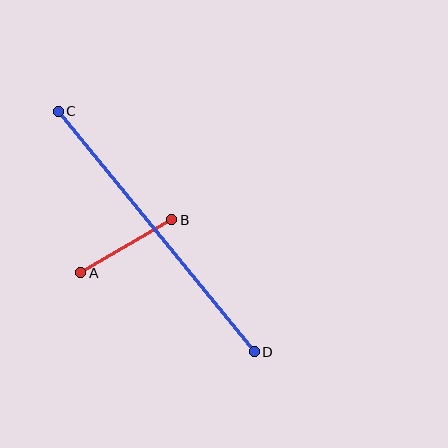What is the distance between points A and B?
The distance is approximately 105 pixels.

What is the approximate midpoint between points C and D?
The midpoint is at approximately (156, 232) pixels.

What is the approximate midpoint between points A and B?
The midpoint is at approximately (126, 246) pixels.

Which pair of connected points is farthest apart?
Points C and D are farthest apart.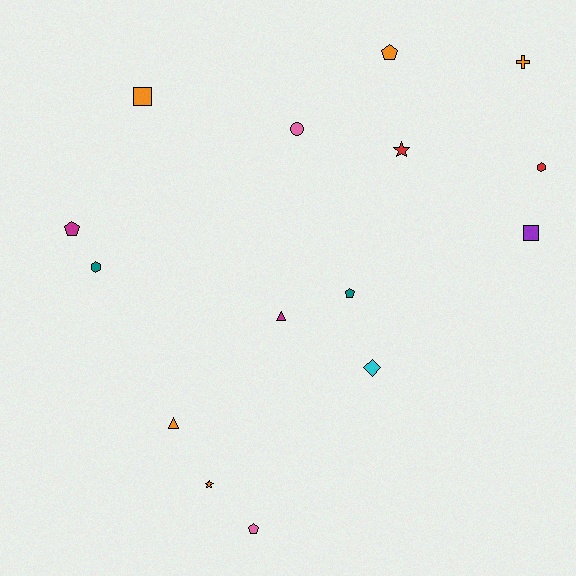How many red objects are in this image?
There are 2 red objects.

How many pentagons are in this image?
There are 4 pentagons.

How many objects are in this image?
There are 15 objects.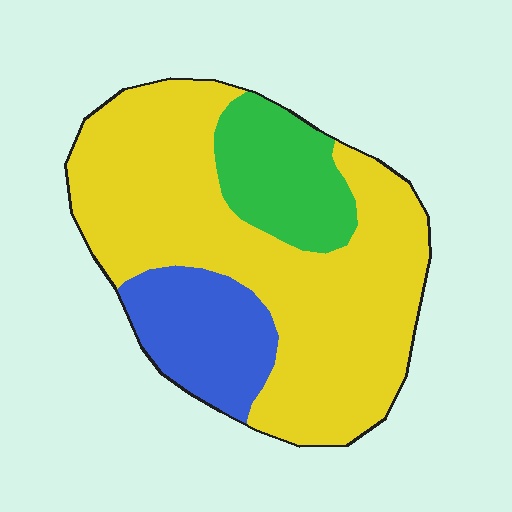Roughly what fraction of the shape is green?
Green covers 17% of the shape.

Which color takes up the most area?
Yellow, at roughly 65%.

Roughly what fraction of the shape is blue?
Blue takes up between a sixth and a third of the shape.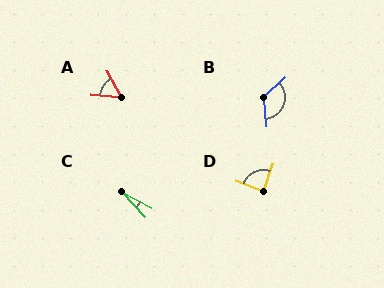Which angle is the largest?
B, at approximately 127 degrees.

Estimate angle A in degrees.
Approximately 56 degrees.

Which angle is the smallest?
C, at approximately 19 degrees.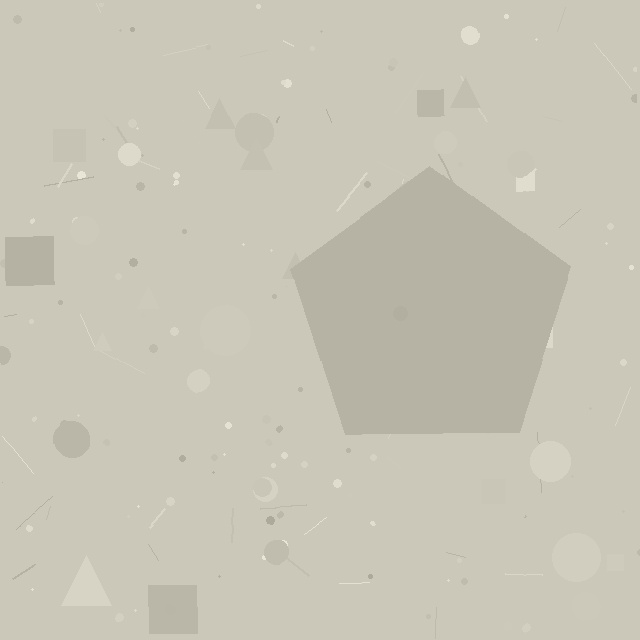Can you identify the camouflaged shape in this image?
The camouflaged shape is a pentagon.